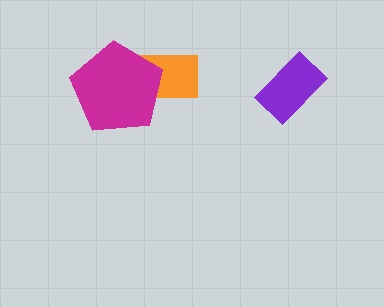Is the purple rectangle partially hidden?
No, no other shape covers it.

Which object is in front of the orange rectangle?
The magenta pentagon is in front of the orange rectangle.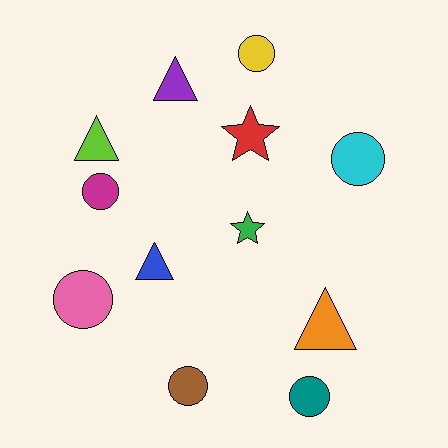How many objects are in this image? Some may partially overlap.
There are 12 objects.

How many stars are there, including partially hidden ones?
There are 2 stars.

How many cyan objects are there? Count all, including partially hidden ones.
There is 1 cyan object.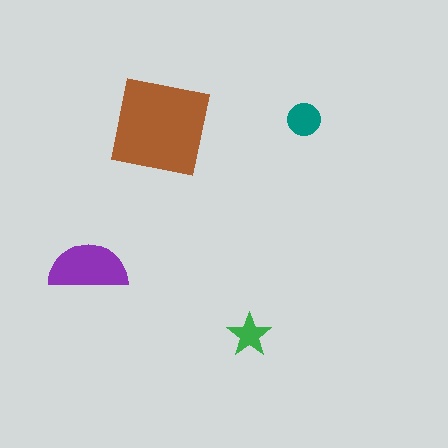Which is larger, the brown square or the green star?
The brown square.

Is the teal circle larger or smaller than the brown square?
Smaller.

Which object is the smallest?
The green star.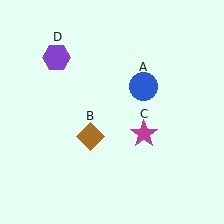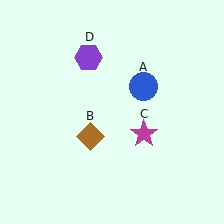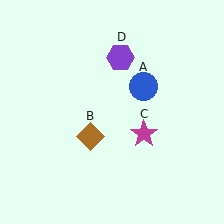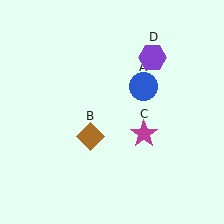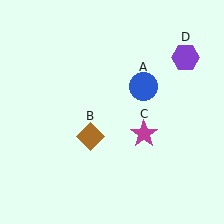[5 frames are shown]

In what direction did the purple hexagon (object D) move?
The purple hexagon (object D) moved right.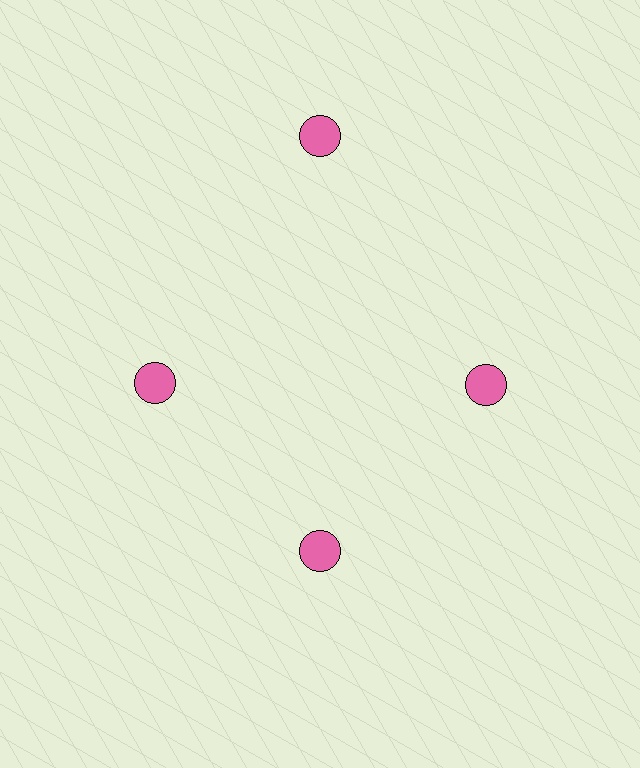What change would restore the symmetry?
The symmetry would be restored by moving it inward, back onto the ring so that all 4 circles sit at equal angles and equal distance from the center.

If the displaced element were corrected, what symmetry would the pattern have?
It would have 4-fold rotational symmetry — the pattern would map onto itself every 90 degrees.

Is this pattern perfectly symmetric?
No. The 4 pink circles are arranged in a ring, but one element near the 12 o'clock position is pushed outward from the center, breaking the 4-fold rotational symmetry.